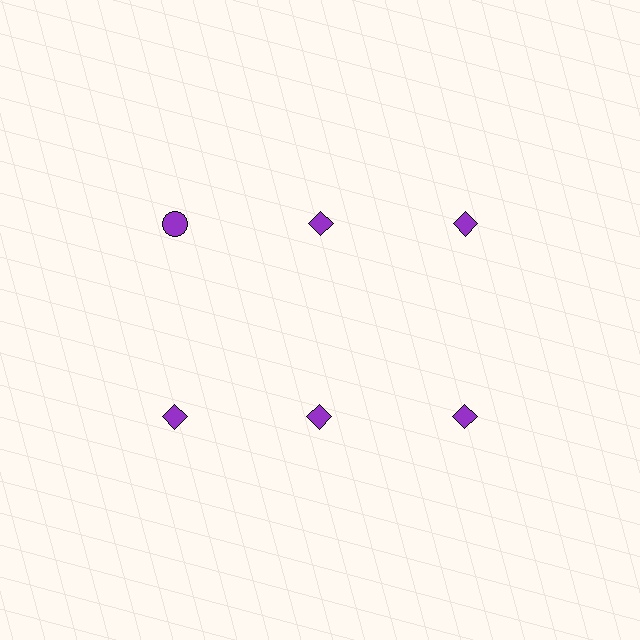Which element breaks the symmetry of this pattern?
The purple circle in the top row, leftmost column breaks the symmetry. All other shapes are purple diamonds.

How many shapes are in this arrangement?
There are 6 shapes arranged in a grid pattern.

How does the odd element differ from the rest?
It has a different shape: circle instead of diamond.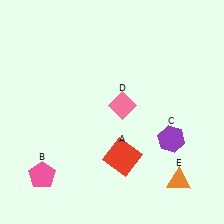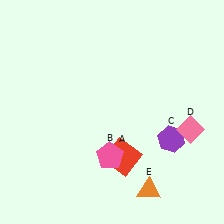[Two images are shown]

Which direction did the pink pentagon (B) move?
The pink pentagon (B) moved right.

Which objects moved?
The objects that moved are: the pink pentagon (B), the pink diamond (D), the orange triangle (E).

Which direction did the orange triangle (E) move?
The orange triangle (E) moved left.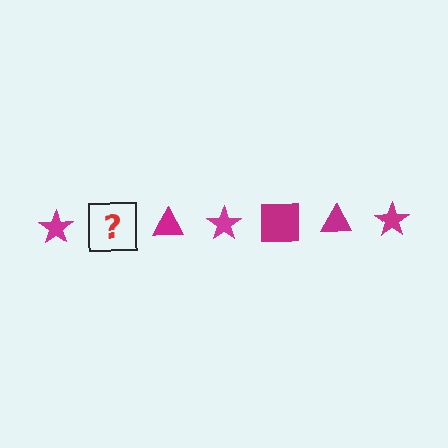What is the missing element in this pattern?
The missing element is a magenta square.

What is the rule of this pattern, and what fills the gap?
The rule is that the pattern cycles through star, square, triangle shapes in magenta. The gap should be filled with a magenta square.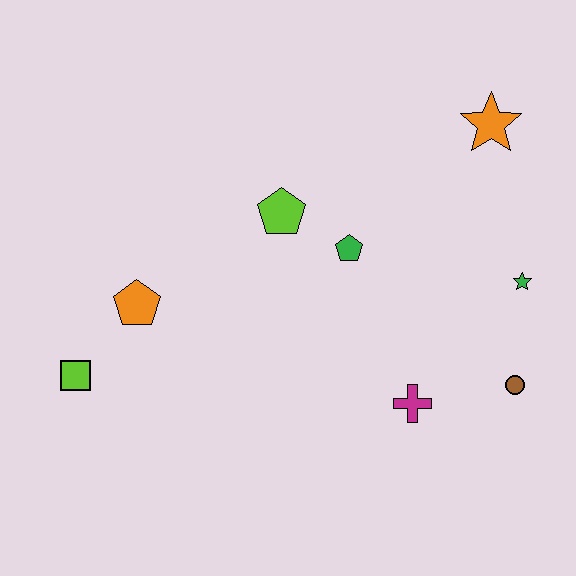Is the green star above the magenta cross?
Yes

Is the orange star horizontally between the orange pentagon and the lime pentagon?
No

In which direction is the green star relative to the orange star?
The green star is below the orange star.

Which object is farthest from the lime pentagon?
The brown circle is farthest from the lime pentagon.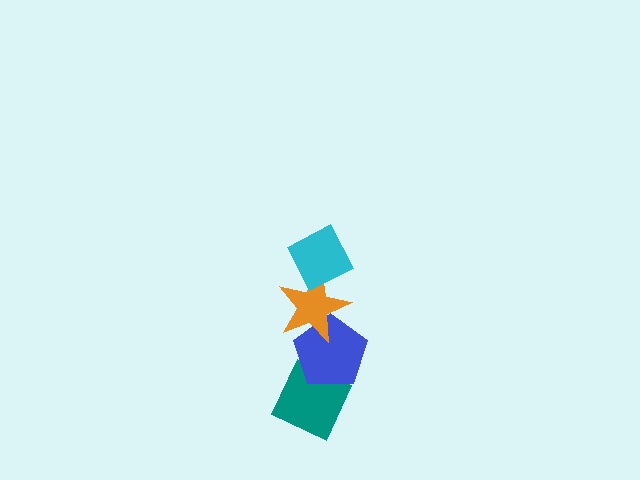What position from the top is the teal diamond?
The teal diamond is 4th from the top.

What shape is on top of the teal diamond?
The blue pentagon is on top of the teal diamond.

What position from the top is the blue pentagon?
The blue pentagon is 3rd from the top.